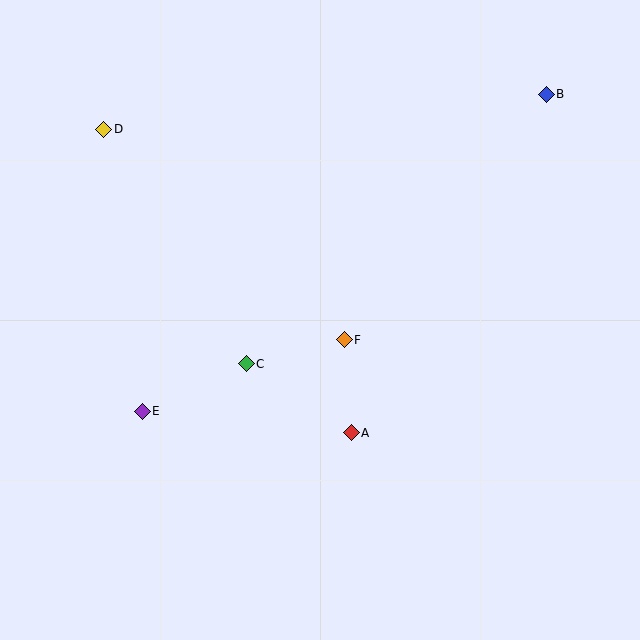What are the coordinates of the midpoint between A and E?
The midpoint between A and E is at (247, 422).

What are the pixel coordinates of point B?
Point B is at (546, 94).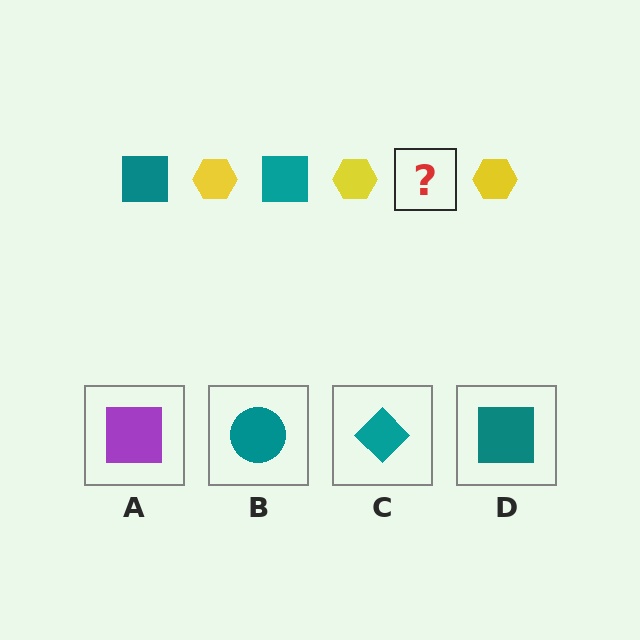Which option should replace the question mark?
Option D.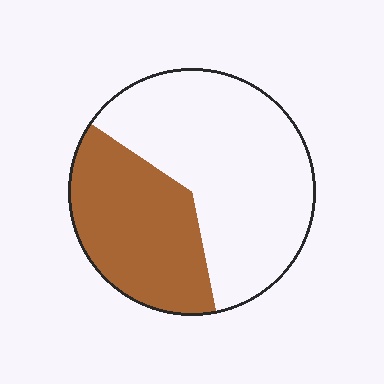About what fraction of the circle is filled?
About three eighths (3/8).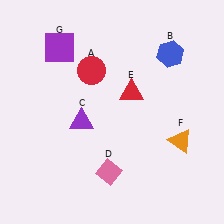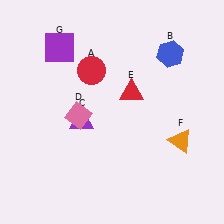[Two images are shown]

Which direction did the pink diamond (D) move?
The pink diamond (D) moved up.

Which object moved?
The pink diamond (D) moved up.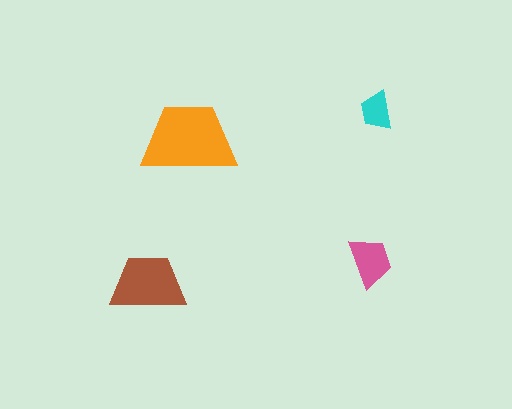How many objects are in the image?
There are 4 objects in the image.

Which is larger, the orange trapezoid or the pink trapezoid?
The orange one.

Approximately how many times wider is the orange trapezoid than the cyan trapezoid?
About 2.5 times wider.